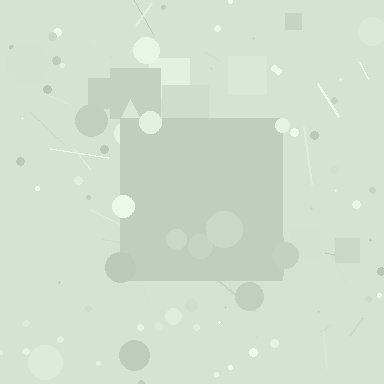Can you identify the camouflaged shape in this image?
The camouflaged shape is a square.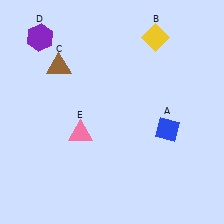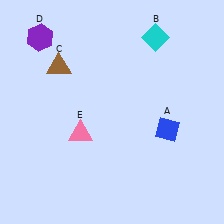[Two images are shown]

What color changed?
The diamond (B) changed from yellow in Image 1 to cyan in Image 2.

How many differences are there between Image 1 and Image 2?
There is 1 difference between the two images.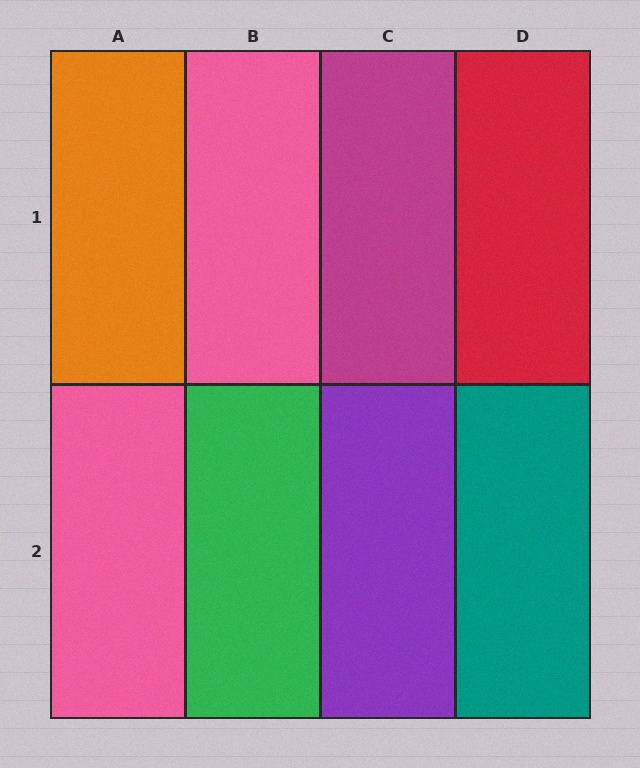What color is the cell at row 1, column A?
Orange.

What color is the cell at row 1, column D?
Red.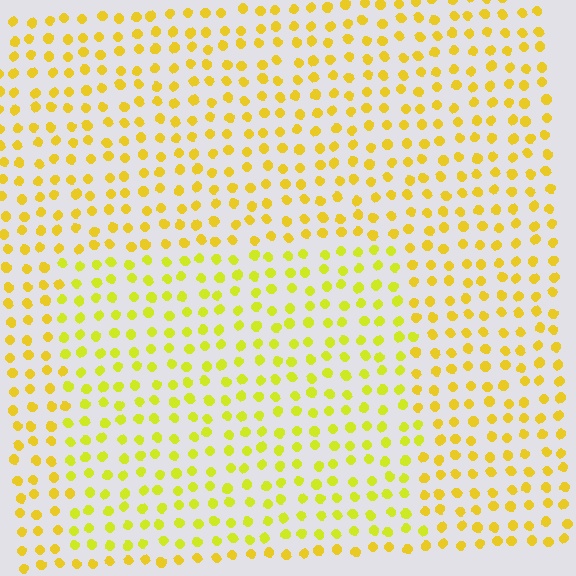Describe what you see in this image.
The image is filled with small yellow elements in a uniform arrangement. A rectangle-shaped region is visible where the elements are tinted to a slightly different hue, forming a subtle color boundary.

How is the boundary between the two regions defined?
The boundary is defined purely by a slight shift in hue (about 18 degrees). Spacing, size, and orientation are identical on both sides.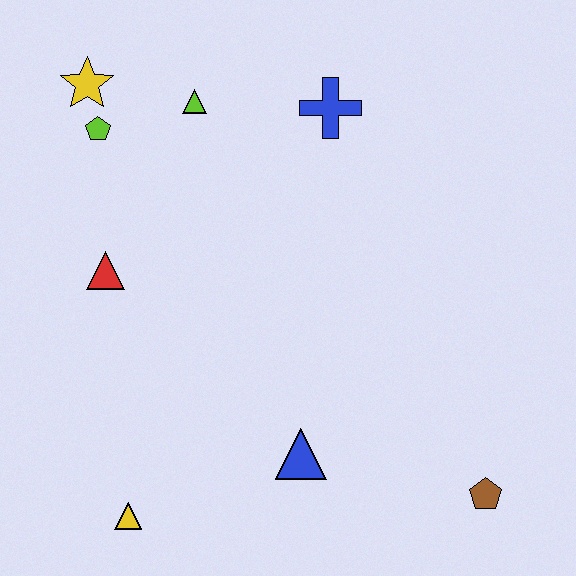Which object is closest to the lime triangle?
The lime pentagon is closest to the lime triangle.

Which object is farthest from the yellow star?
The brown pentagon is farthest from the yellow star.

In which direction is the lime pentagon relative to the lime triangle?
The lime pentagon is to the left of the lime triangle.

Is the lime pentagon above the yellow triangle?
Yes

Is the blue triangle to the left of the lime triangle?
No